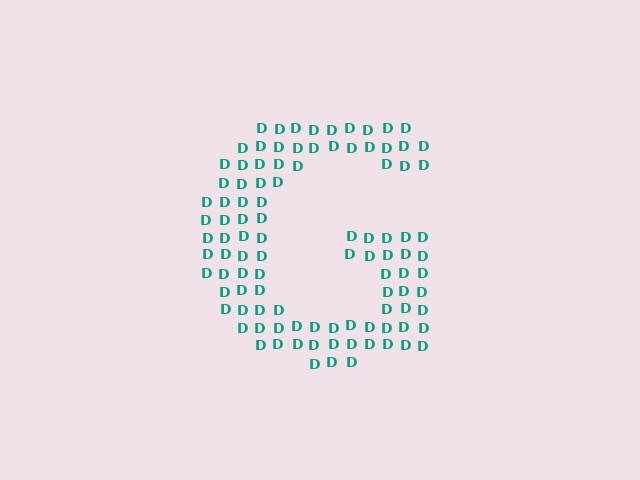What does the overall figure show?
The overall figure shows the letter G.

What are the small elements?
The small elements are letter D's.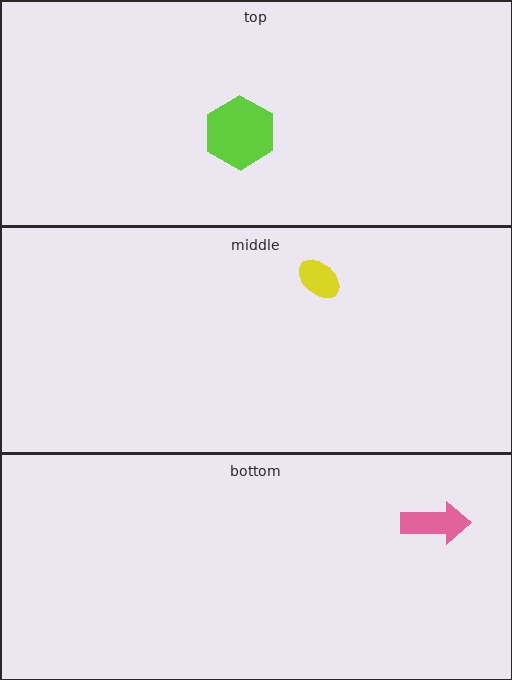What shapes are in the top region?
The lime hexagon.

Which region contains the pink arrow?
The bottom region.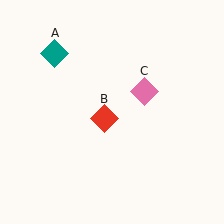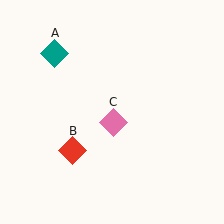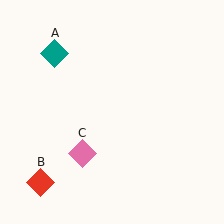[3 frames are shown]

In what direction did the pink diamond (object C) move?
The pink diamond (object C) moved down and to the left.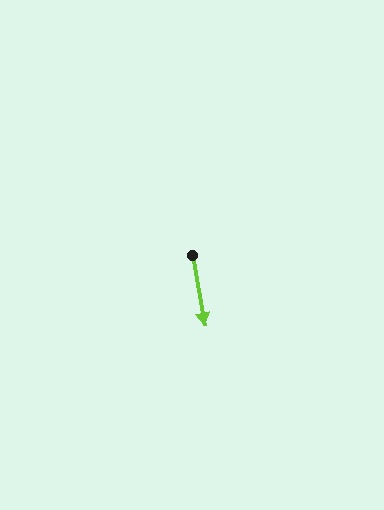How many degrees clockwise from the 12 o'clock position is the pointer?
Approximately 170 degrees.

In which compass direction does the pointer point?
South.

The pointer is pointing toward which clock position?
Roughly 6 o'clock.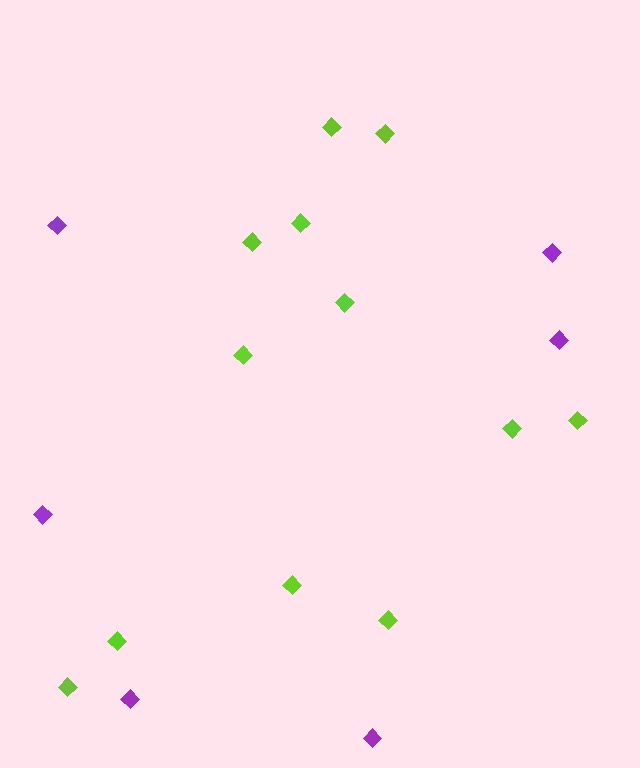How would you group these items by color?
There are 2 groups: one group of lime diamonds (12) and one group of purple diamonds (6).